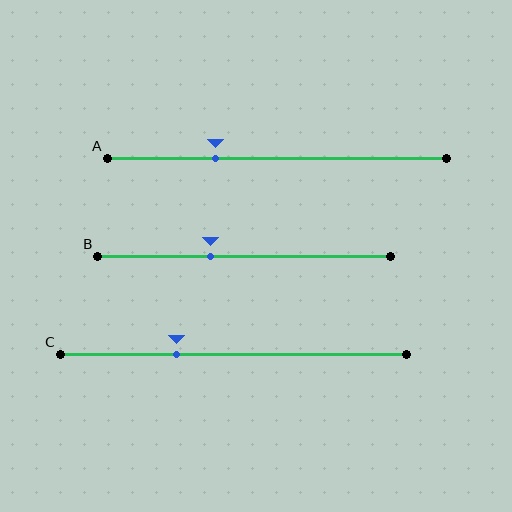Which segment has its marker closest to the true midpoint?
Segment B has its marker closest to the true midpoint.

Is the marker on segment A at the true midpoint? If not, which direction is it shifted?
No, the marker on segment A is shifted to the left by about 18% of the segment length.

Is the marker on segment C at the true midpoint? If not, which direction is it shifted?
No, the marker on segment C is shifted to the left by about 16% of the segment length.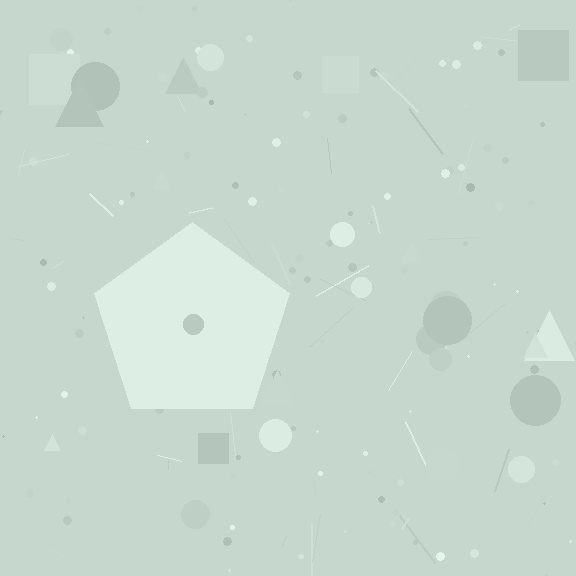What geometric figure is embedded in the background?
A pentagon is embedded in the background.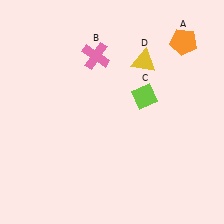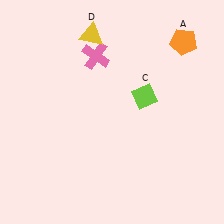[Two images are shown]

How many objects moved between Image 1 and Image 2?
1 object moved between the two images.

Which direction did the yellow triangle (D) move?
The yellow triangle (D) moved left.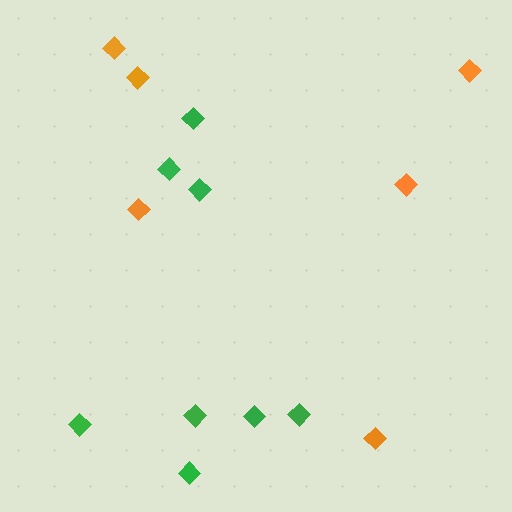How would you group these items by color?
There are 2 groups: one group of orange diamonds (6) and one group of green diamonds (8).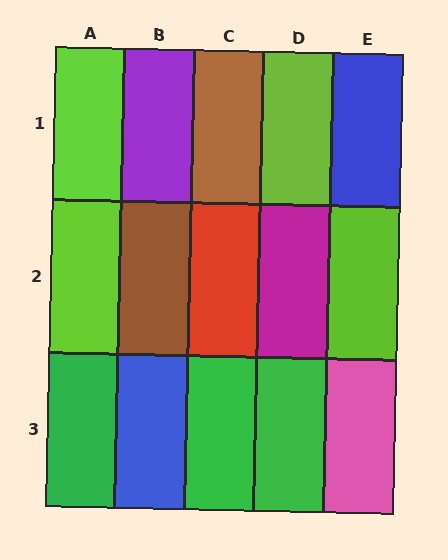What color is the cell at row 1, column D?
Lime.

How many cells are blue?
2 cells are blue.